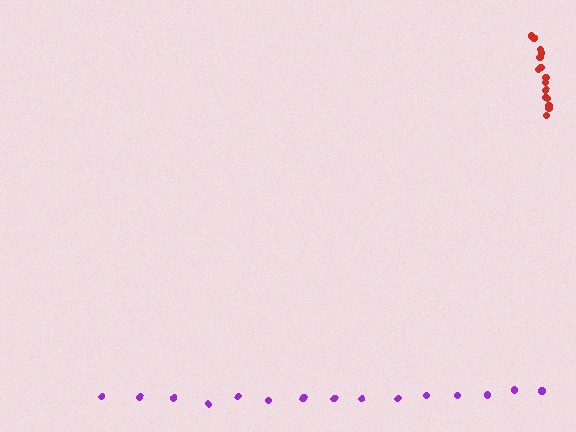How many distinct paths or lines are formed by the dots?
There are 2 distinct paths.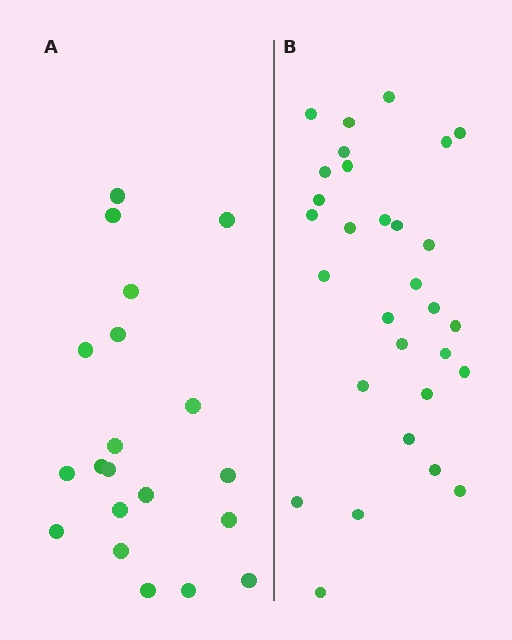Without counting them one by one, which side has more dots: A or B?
Region B (the right region) has more dots.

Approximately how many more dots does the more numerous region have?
Region B has roughly 10 or so more dots than region A.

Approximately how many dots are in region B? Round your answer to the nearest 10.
About 30 dots.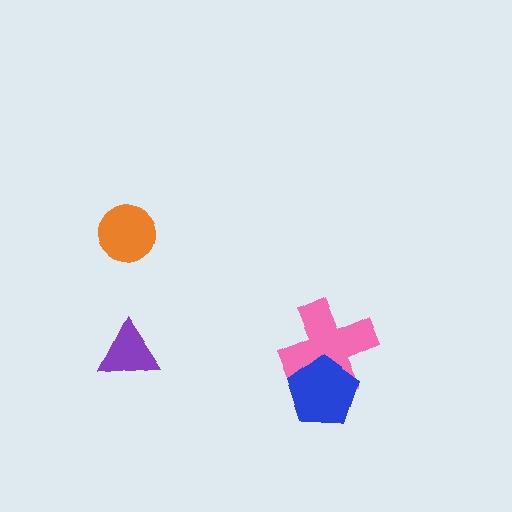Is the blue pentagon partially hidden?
No, no other shape covers it.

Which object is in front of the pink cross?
The blue pentagon is in front of the pink cross.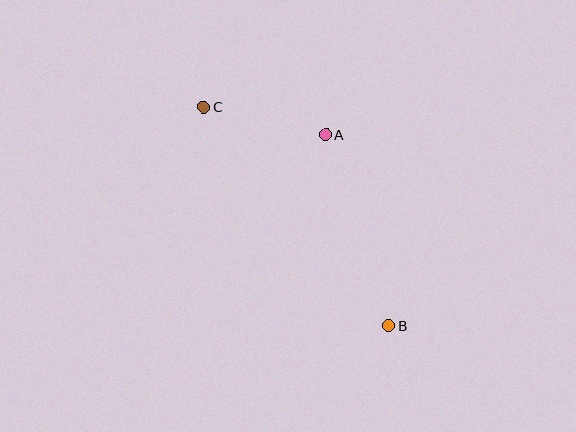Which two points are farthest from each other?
Points B and C are farthest from each other.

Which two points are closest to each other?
Points A and C are closest to each other.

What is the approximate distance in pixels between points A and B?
The distance between A and B is approximately 201 pixels.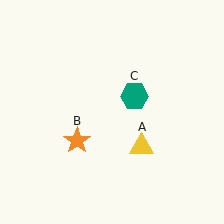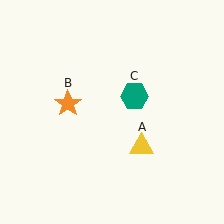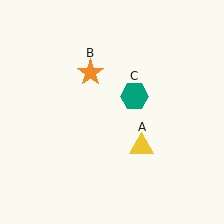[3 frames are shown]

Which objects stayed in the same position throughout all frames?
Yellow triangle (object A) and teal hexagon (object C) remained stationary.